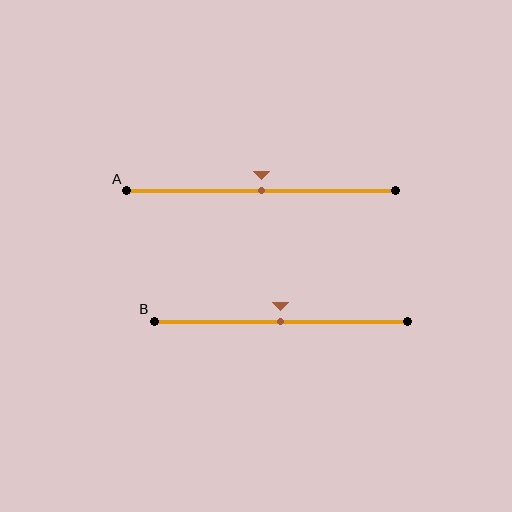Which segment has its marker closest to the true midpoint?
Segment A has its marker closest to the true midpoint.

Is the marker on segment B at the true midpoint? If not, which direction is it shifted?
Yes, the marker on segment B is at the true midpoint.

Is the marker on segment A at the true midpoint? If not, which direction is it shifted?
Yes, the marker on segment A is at the true midpoint.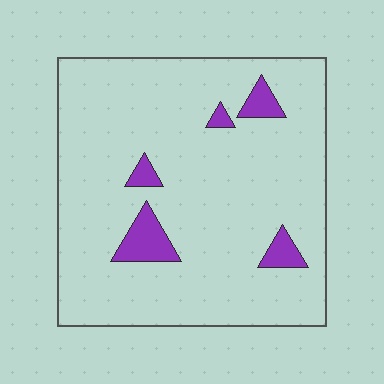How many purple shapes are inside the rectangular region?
5.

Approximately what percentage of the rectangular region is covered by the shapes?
Approximately 10%.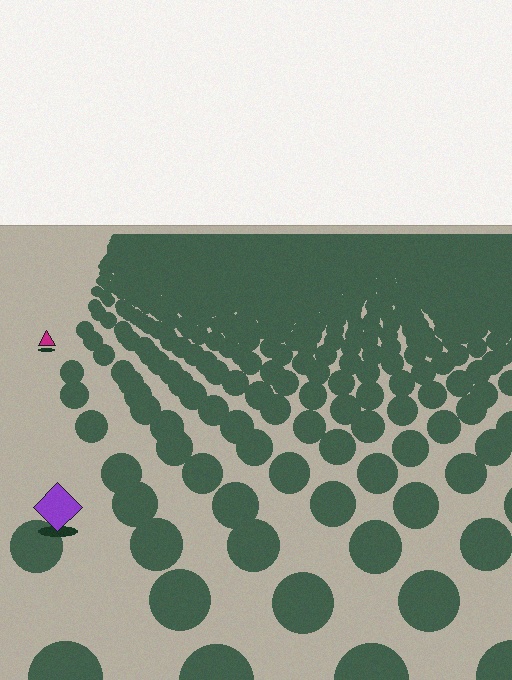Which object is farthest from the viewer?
The magenta triangle is farthest from the viewer. It appears smaller and the ground texture around it is denser.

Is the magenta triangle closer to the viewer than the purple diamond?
No. The purple diamond is closer — you can tell from the texture gradient: the ground texture is coarser near it.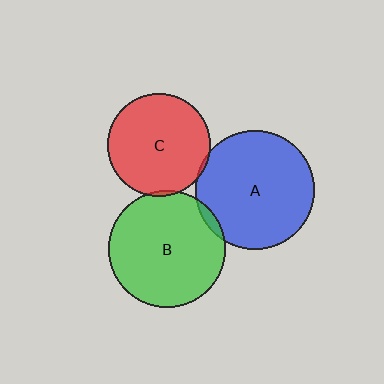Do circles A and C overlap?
Yes.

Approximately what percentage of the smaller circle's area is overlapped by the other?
Approximately 5%.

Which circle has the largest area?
Circle A (blue).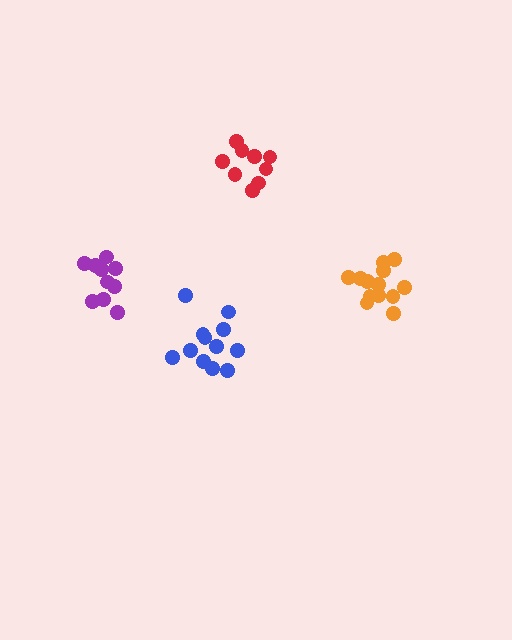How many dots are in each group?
Group 1: 12 dots, Group 2: 10 dots, Group 3: 13 dots, Group 4: 9 dots (44 total).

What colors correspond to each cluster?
The clusters are colored: blue, purple, orange, red.